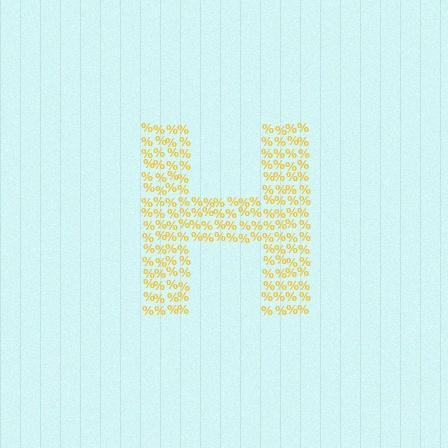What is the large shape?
The large shape is the letter H.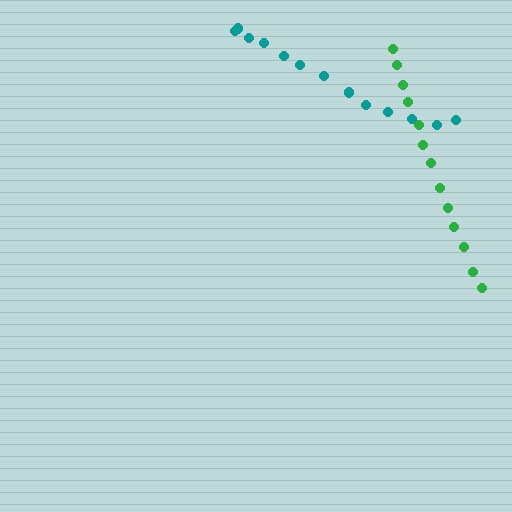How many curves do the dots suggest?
There are 2 distinct paths.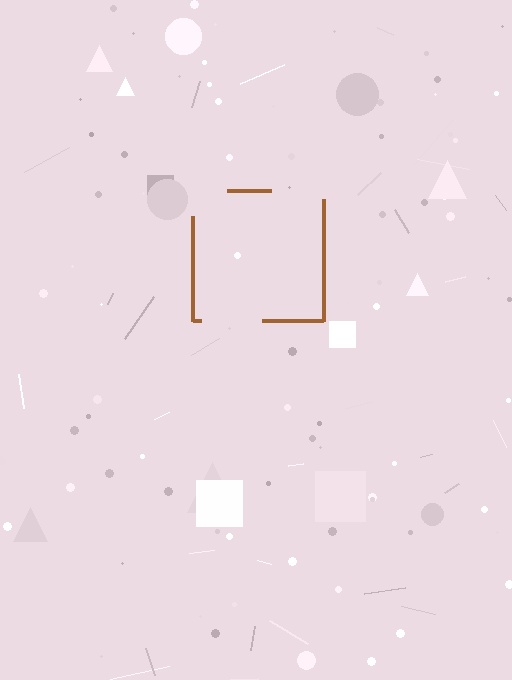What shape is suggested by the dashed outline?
The dashed outline suggests a square.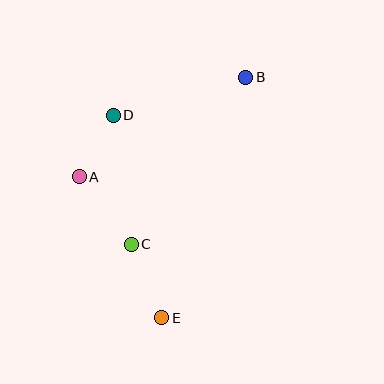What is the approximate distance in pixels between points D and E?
The distance between D and E is approximately 208 pixels.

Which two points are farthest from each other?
Points B and E are farthest from each other.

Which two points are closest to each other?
Points A and D are closest to each other.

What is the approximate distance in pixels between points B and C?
The distance between B and C is approximately 203 pixels.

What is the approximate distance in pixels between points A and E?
The distance between A and E is approximately 163 pixels.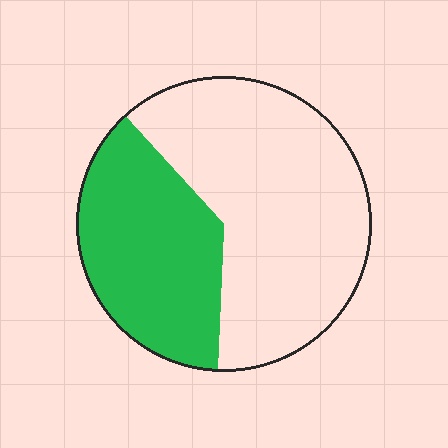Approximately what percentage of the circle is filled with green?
Approximately 40%.